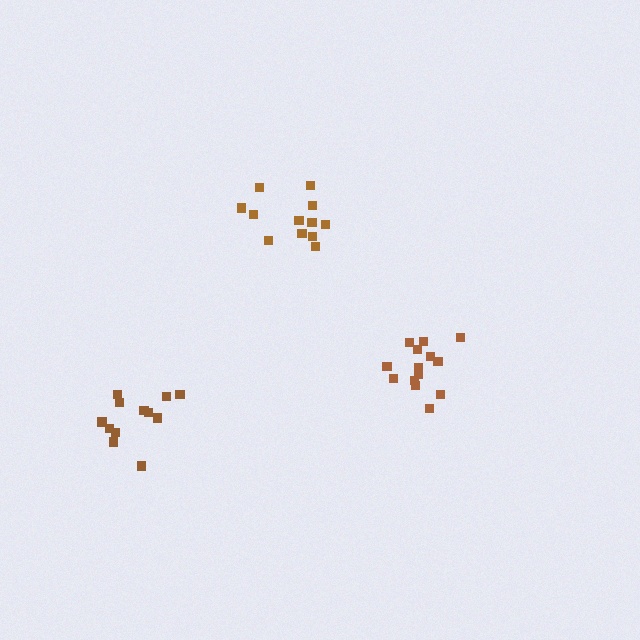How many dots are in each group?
Group 1: 14 dots, Group 2: 12 dots, Group 3: 12 dots (38 total).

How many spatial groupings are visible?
There are 3 spatial groupings.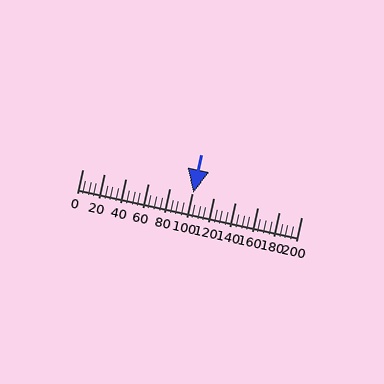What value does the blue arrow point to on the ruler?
The blue arrow points to approximately 102.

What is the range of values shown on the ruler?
The ruler shows values from 0 to 200.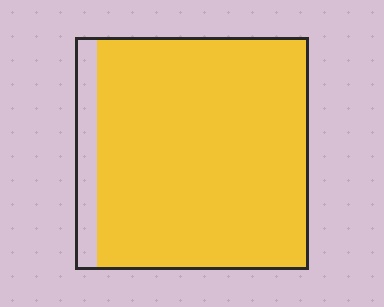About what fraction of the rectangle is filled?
About nine tenths (9/10).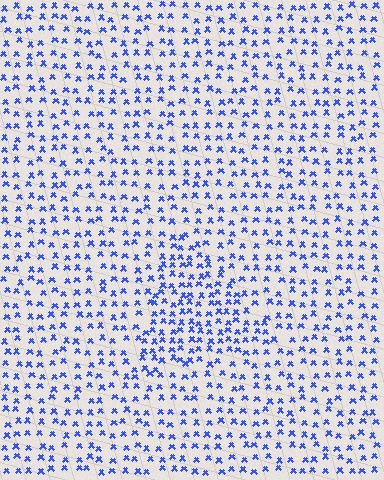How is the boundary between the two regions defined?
The boundary is defined by a change in element density (approximately 1.6x ratio). All elements are the same color, size, and shape.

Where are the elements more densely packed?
The elements are more densely packed inside the triangle boundary.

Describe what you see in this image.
The image contains small blue elements arranged at two different densities. A triangle-shaped region is visible where the elements are more densely packed than the surrounding area.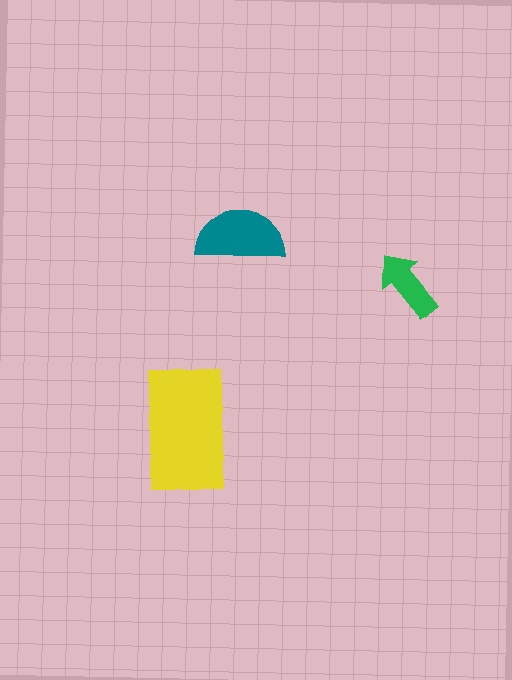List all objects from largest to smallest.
The yellow rectangle, the teal semicircle, the green arrow.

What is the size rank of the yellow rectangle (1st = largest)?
1st.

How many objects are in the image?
There are 3 objects in the image.